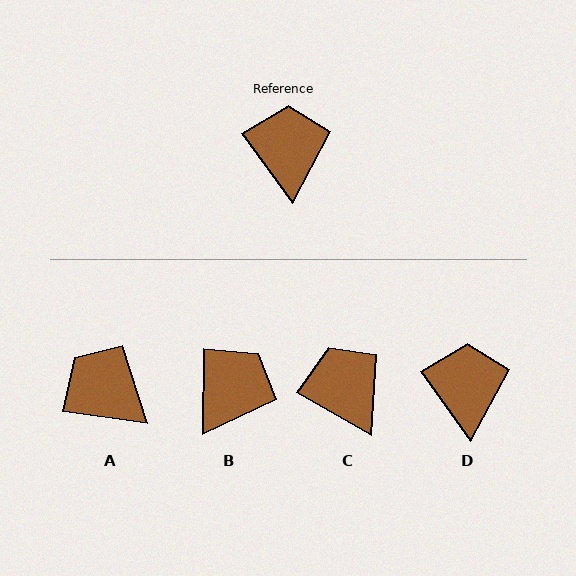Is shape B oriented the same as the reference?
No, it is off by about 36 degrees.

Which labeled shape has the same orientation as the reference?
D.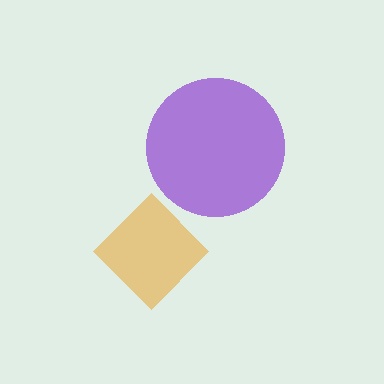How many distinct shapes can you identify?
There are 2 distinct shapes: a purple circle, an orange diamond.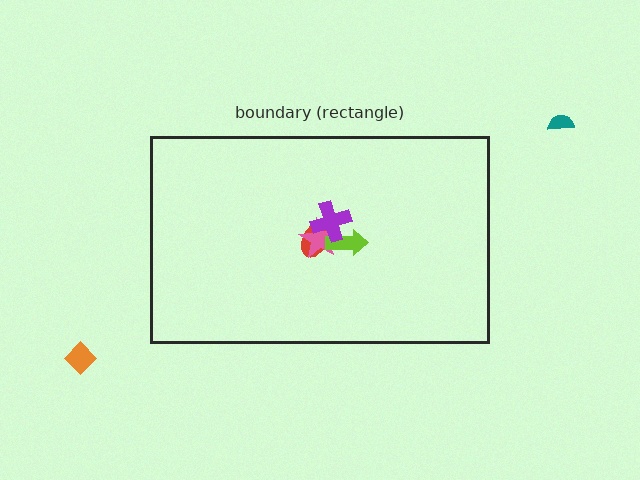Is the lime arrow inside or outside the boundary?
Inside.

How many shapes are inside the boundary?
4 inside, 2 outside.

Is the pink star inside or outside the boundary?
Inside.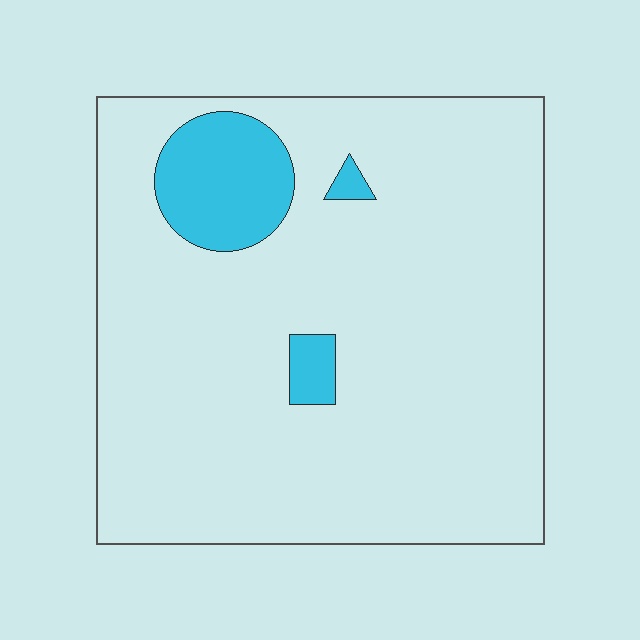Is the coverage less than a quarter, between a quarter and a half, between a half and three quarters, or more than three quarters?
Less than a quarter.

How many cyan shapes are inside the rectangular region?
3.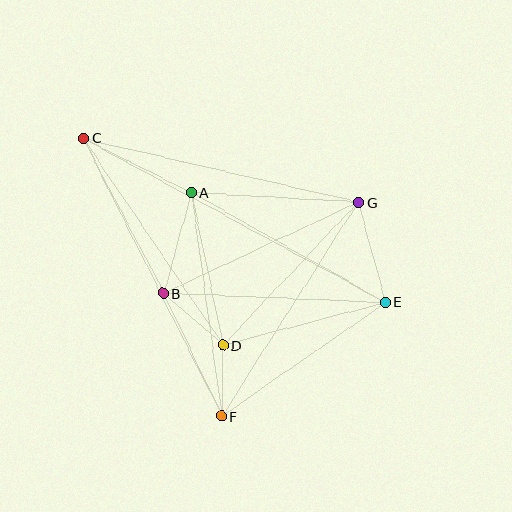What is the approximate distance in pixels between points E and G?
The distance between E and G is approximately 104 pixels.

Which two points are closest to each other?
Points D and F are closest to each other.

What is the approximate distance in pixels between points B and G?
The distance between B and G is approximately 215 pixels.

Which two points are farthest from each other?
Points C and E are farthest from each other.